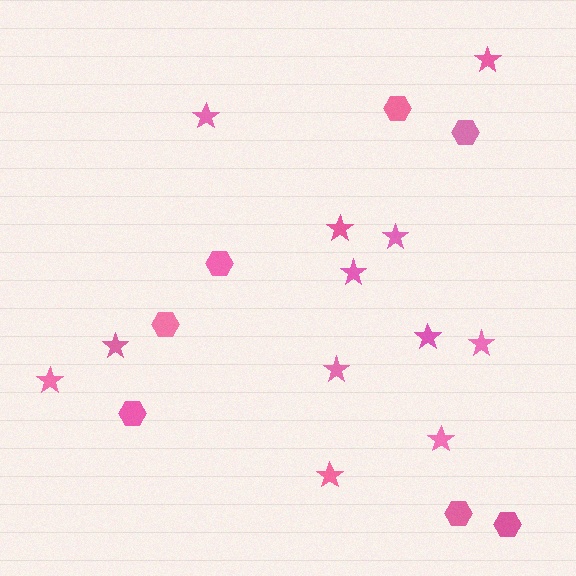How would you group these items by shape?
There are 2 groups: one group of hexagons (7) and one group of stars (12).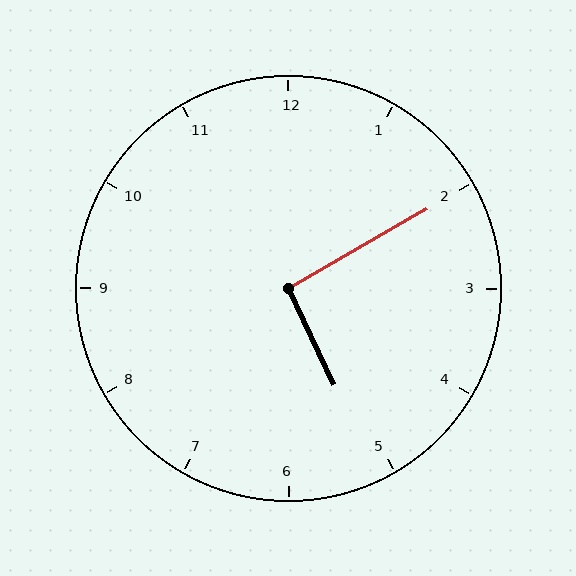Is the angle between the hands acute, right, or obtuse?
It is right.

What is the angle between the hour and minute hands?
Approximately 95 degrees.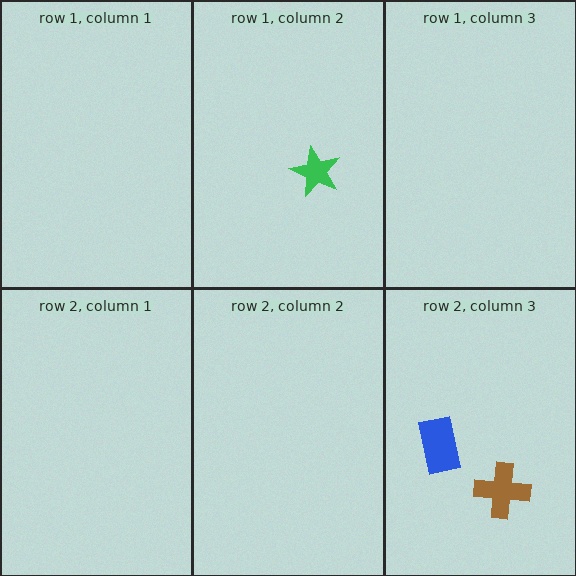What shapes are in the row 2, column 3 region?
The brown cross, the blue rectangle.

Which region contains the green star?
The row 1, column 2 region.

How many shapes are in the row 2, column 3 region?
2.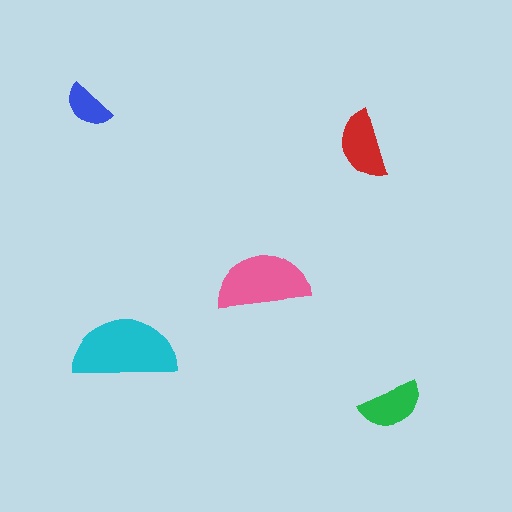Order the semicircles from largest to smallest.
the cyan one, the pink one, the red one, the green one, the blue one.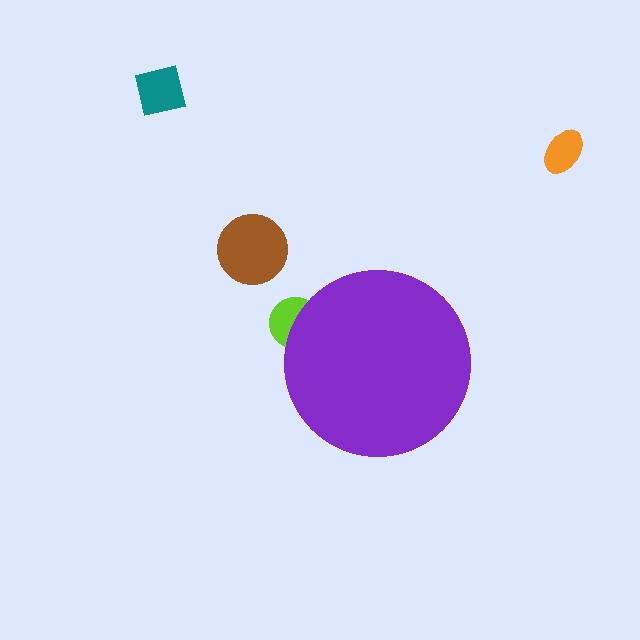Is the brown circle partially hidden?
No, the brown circle is fully visible.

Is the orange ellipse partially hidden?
No, the orange ellipse is fully visible.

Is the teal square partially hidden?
No, the teal square is fully visible.